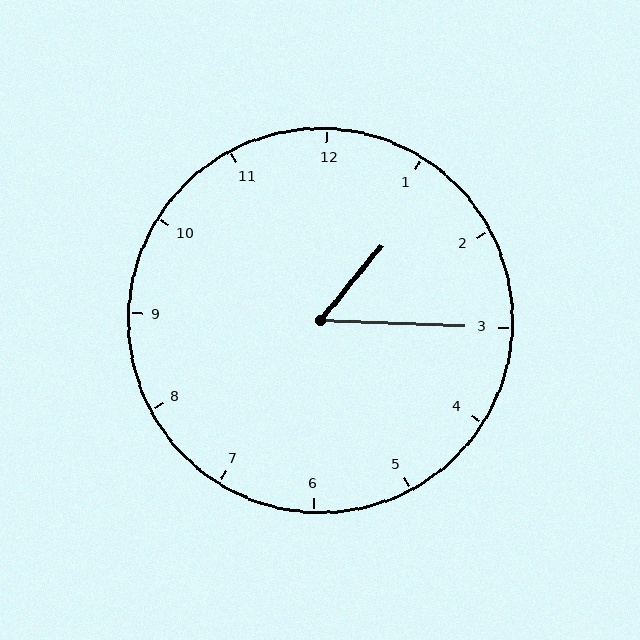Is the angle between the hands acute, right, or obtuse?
It is acute.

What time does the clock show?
1:15.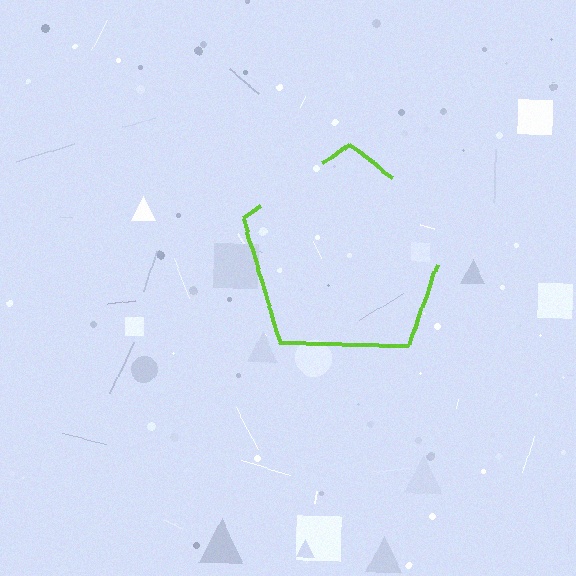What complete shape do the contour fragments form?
The contour fragments form a pentagon.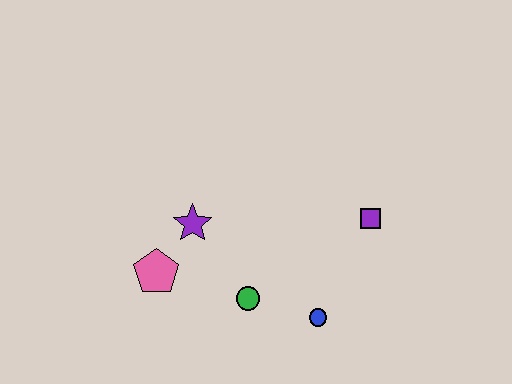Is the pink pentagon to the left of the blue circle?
Yes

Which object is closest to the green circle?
The blue circle is closest to the green circle.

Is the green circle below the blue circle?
No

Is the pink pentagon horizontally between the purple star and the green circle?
No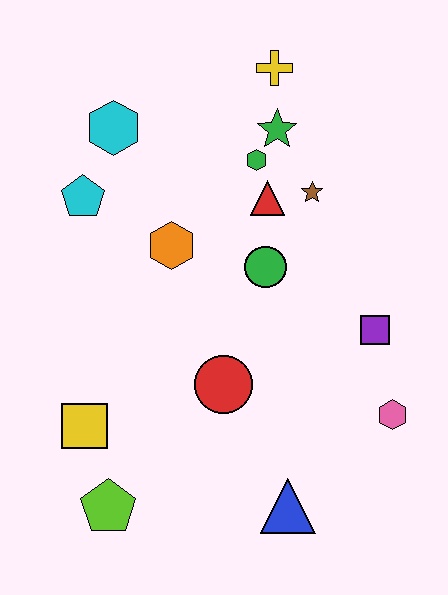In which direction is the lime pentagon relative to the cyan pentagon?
The lime pentagon is below the cyan pentagon.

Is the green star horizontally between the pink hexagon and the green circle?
Yes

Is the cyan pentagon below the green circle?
No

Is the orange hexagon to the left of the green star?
Yes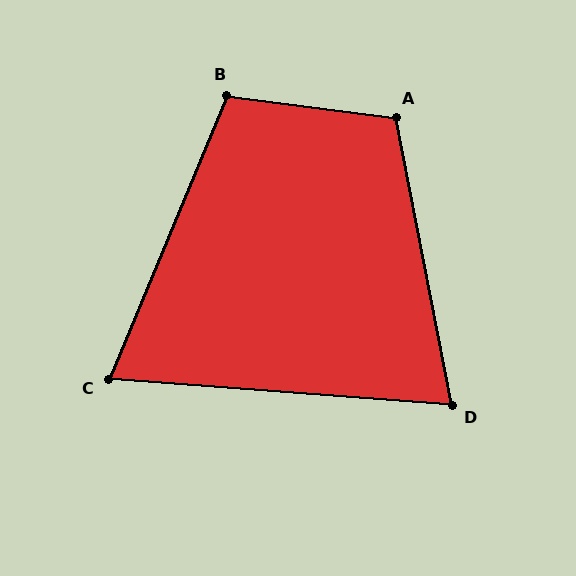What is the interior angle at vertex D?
Approximately 75 degrees (acute).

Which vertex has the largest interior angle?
A, at approximately 108 degrees.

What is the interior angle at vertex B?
Approximately 105 degrees (obtuse).